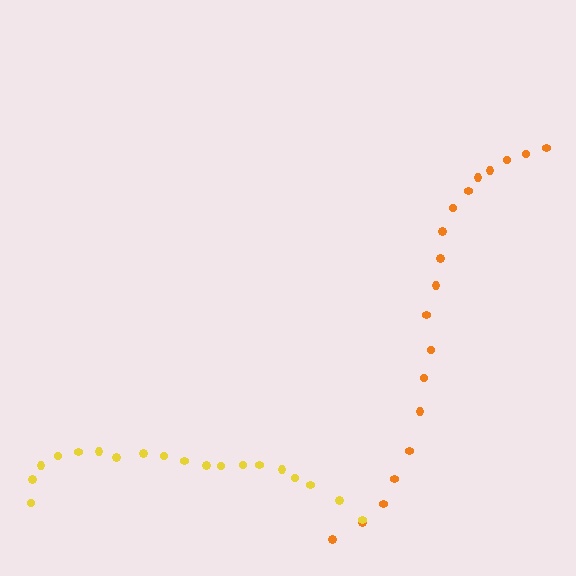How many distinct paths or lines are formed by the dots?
There are 2 distinct paths.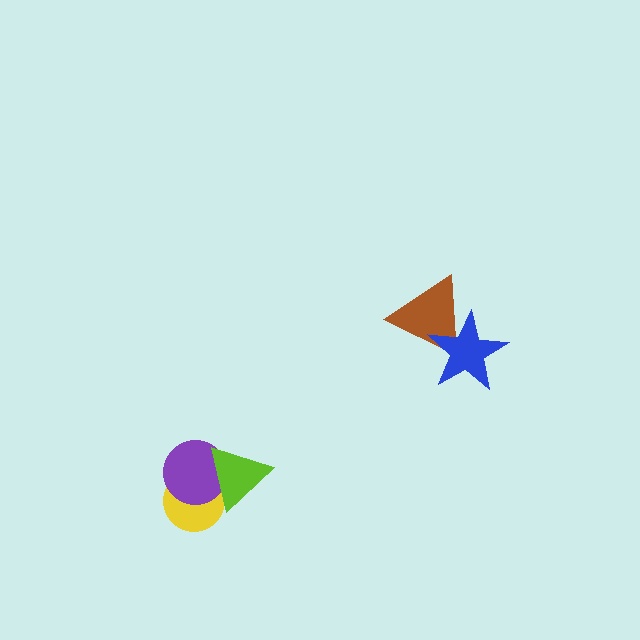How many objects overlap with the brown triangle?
1 object overlaps with the brown triangle.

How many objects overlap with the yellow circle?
2 objects overlap with the yellow circle.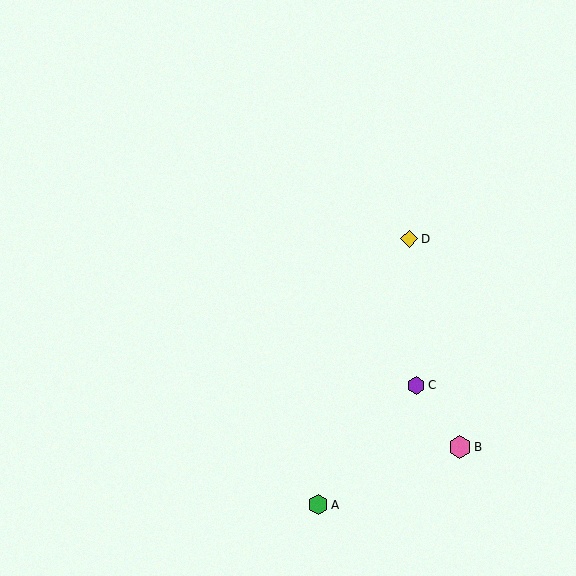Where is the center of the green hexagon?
The center of the green hexagon is at (318, 505).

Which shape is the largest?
The pink hexagon (labeled B) is the largest.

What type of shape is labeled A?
Shape A is a green hexagon.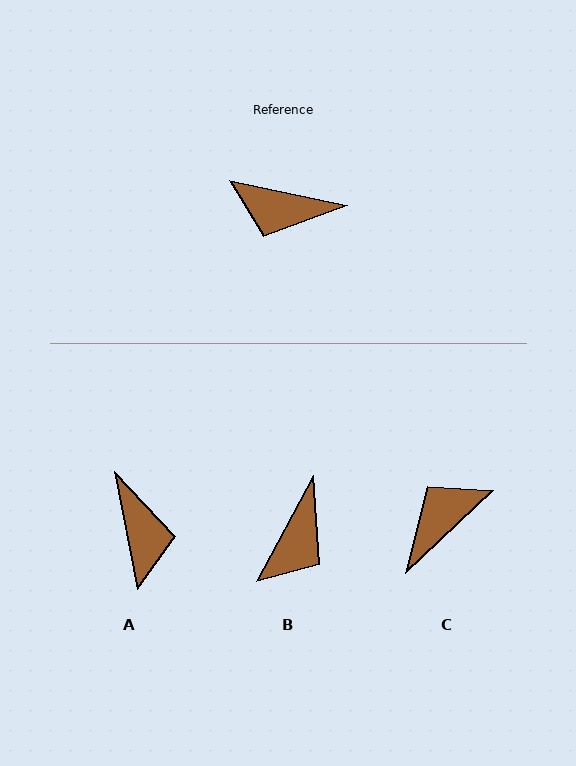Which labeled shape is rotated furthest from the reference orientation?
C, about 125 degrees away.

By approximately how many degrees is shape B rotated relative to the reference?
Approximately 74 degrees counter-clockwise.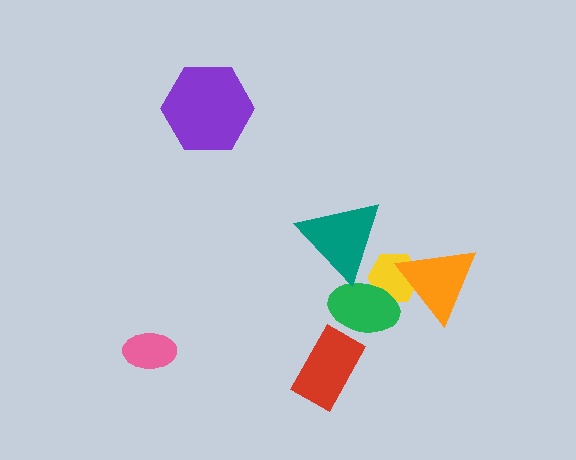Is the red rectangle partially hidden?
No, no other shape covers it.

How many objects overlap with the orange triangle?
1 object overlaps with the orange triangle.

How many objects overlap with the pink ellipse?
0 objects overlap with the pink ellipse.